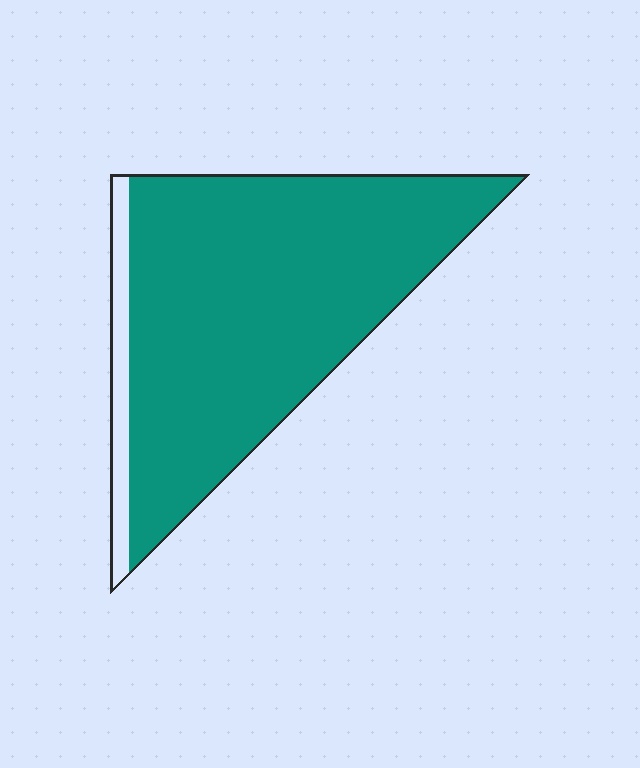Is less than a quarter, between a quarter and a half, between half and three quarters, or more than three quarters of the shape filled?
More than three quarters.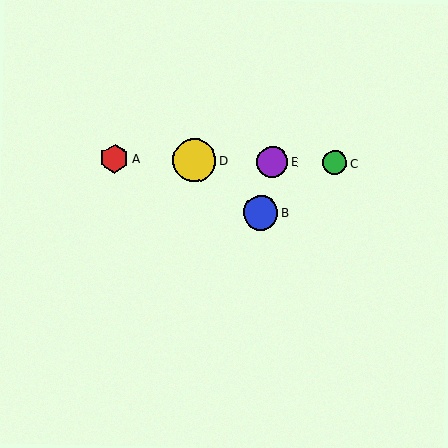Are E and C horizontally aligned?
Yes, both are at y≈162.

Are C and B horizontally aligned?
No, C is at y≈163 and B is at y≈213.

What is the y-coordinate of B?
Object B is at y≈213.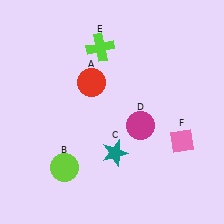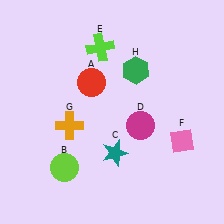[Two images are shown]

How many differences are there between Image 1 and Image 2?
There are 2 differences between the two images.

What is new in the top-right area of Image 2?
A green hexagon (H) was added in the top-right area of Image 2.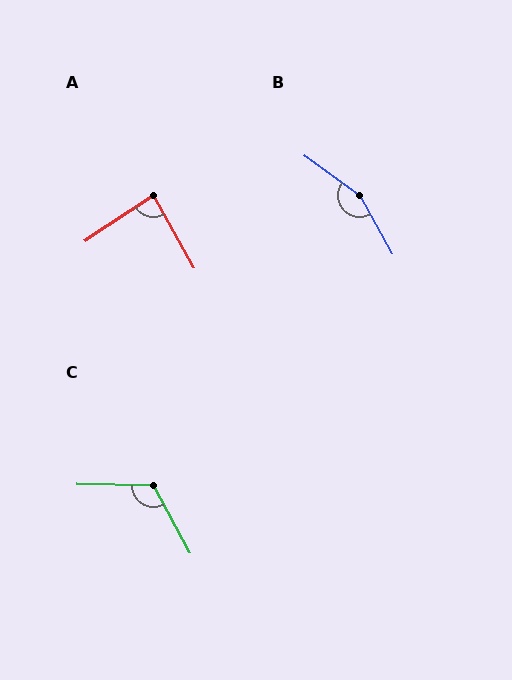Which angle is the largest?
B, at approximately 156 degrees.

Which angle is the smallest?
A, at approximately 86 degrees.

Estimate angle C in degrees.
Approximately 119 degrees.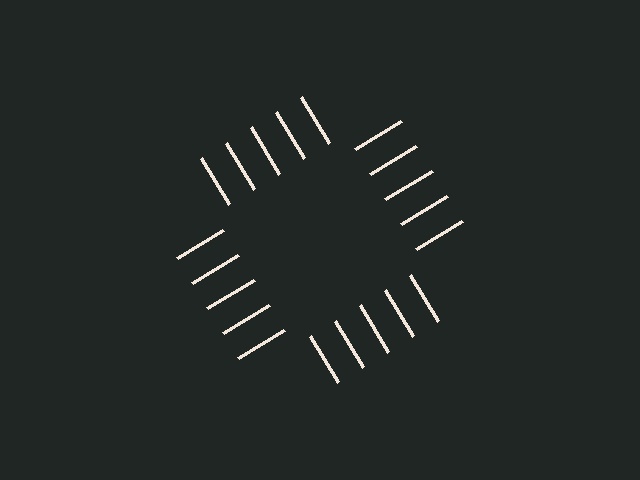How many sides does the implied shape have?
4 sides — the line-ends trace a square.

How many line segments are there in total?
20 — 5 along each of the 4 edges.